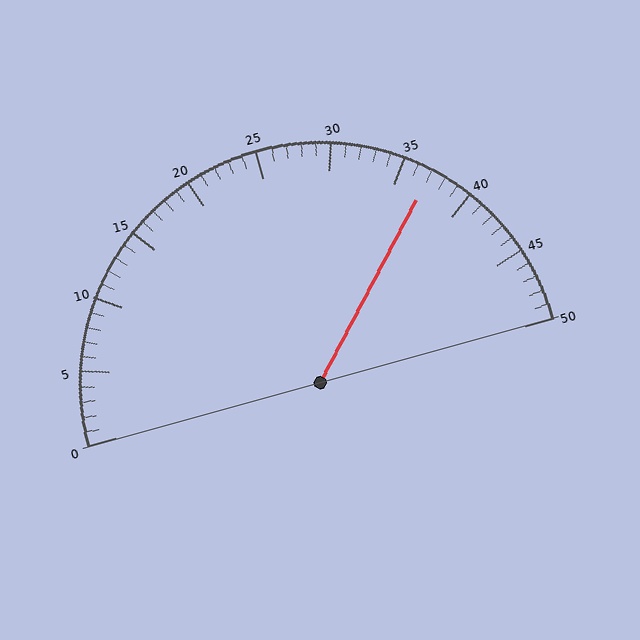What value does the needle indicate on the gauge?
The needle indicates approximately 37.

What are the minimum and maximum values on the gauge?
The gauge ranges from 0 to 50.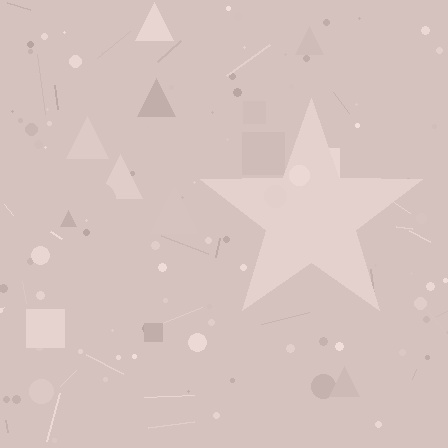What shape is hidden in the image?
A star is hidden in the image.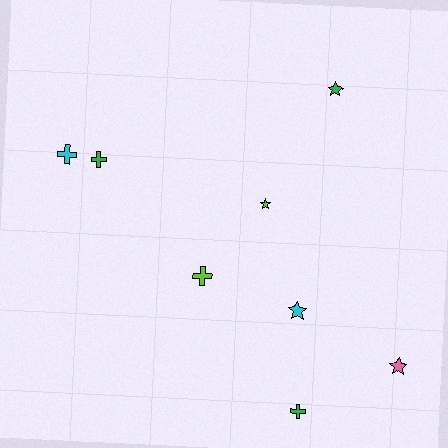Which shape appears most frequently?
Star, with 4 objects.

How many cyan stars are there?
There is 1 cyan star.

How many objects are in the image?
There are 8 objects.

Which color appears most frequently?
Green, with 3 objects.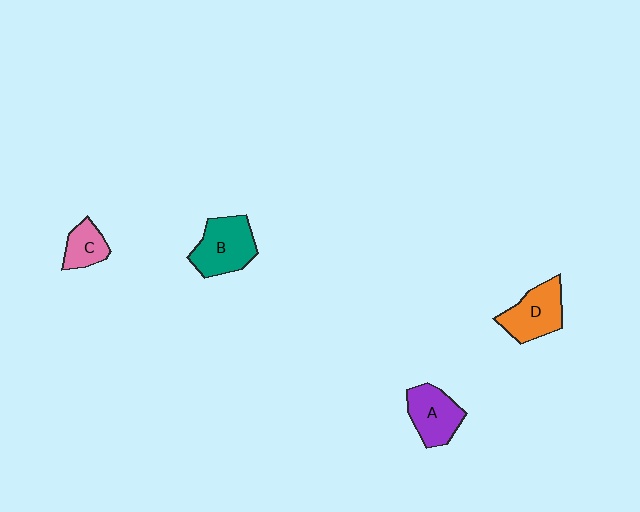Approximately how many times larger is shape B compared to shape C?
Approximately 1.8 times.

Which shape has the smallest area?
Shape C (pink).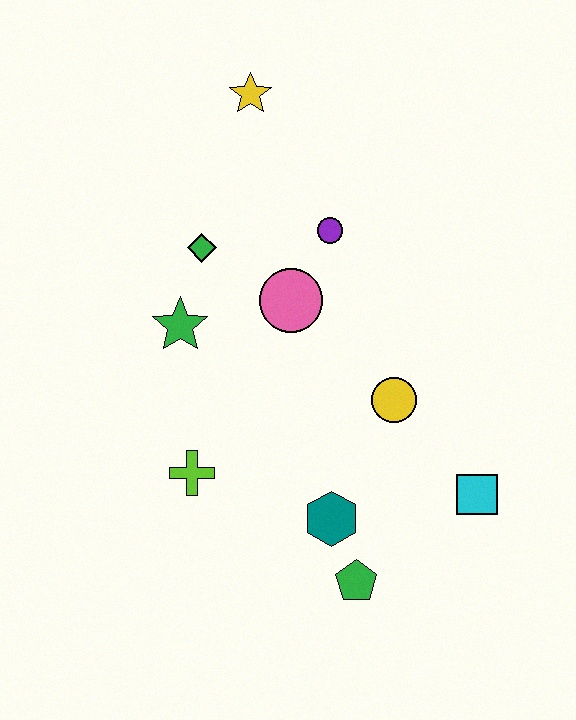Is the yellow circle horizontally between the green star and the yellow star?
No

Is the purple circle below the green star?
No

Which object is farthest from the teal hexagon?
The yellow star is farthest from the teal hexagon.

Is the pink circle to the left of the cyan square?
Yes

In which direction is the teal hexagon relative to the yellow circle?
The teal hexagon is below the yellow circle.